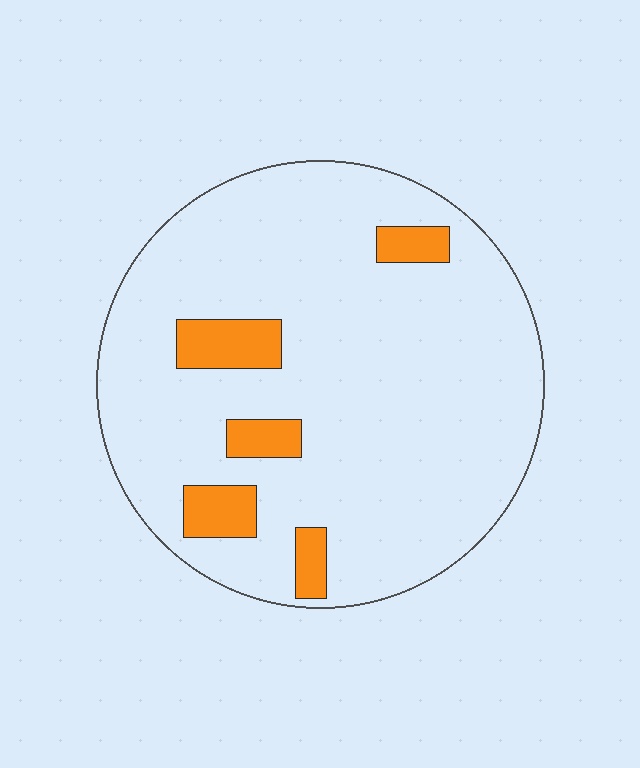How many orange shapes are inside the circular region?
5.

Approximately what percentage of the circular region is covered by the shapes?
Approximately 10%.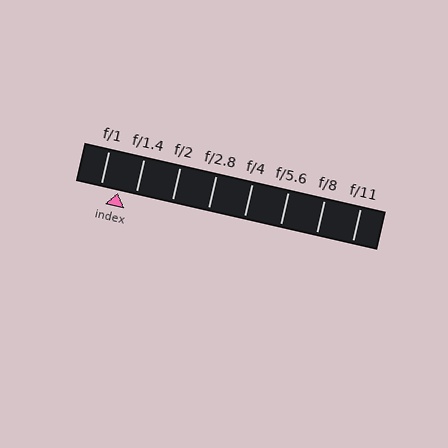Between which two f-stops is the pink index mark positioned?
The index mark is between f/1 and f/1.4.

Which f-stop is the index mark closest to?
The index mark is closest to f/1.4.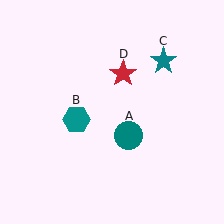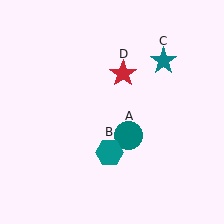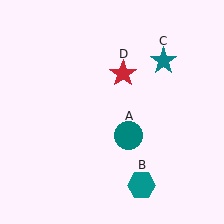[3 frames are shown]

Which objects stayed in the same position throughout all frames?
Teal circle (object A) and teal star (object C) and red star (object D) remained stationary.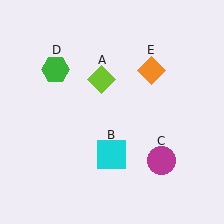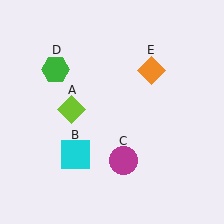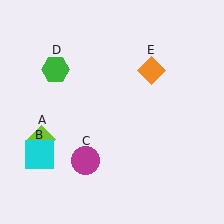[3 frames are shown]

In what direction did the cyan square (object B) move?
The cyan square (object B) moved left.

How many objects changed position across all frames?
3 objects changed position: lime diamond (object A), cyan square (object B), magenta circle (object C).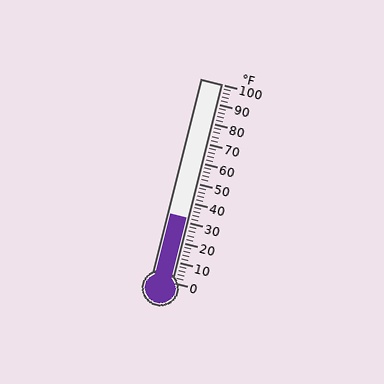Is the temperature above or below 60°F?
The temperature is below 60°F.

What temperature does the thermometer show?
The thermometer shows approximately 32°F.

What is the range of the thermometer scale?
The thermometer scale ranges from 0°F to 100°F.